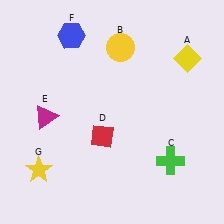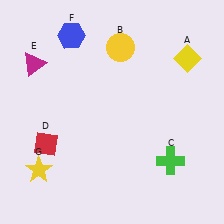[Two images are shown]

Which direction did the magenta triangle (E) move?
The magenta triangle (E) moved up.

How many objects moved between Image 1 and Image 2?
2 objects moved between the two images.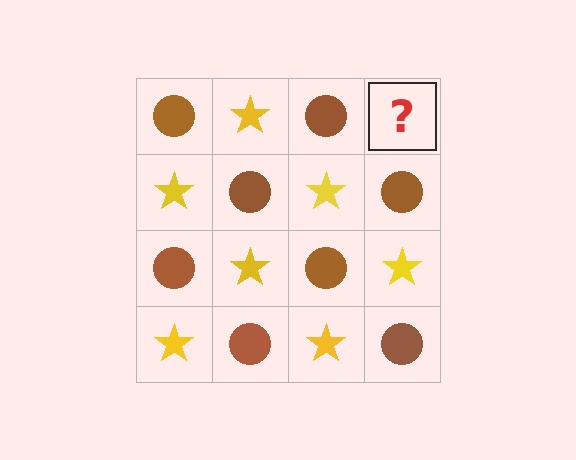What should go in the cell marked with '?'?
The missing cell should contain a yellow star.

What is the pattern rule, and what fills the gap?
The rule is that it alternates brown circle and yellow star in a checkerboard pattern. The gap should be filled with a yellow star.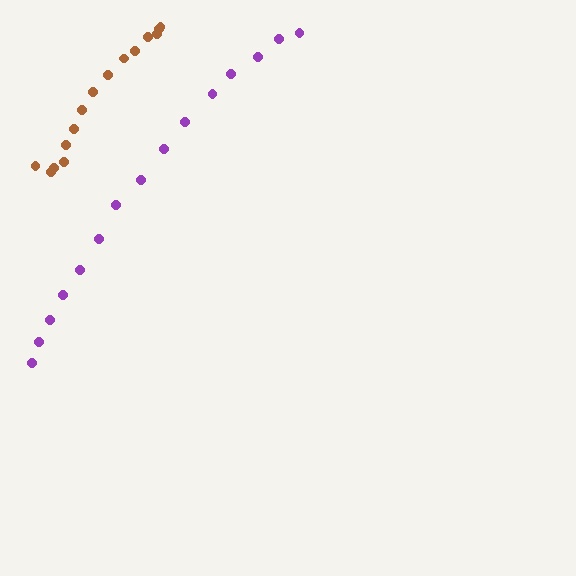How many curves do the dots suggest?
There are 2 distinct paths.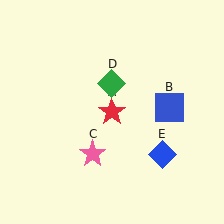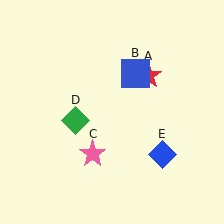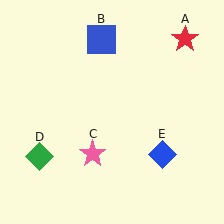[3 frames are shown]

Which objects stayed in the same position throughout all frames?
Pink star (object C) and blue diamond (object E) remained stationary.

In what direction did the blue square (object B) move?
The blue square (object B) moved up and to the left.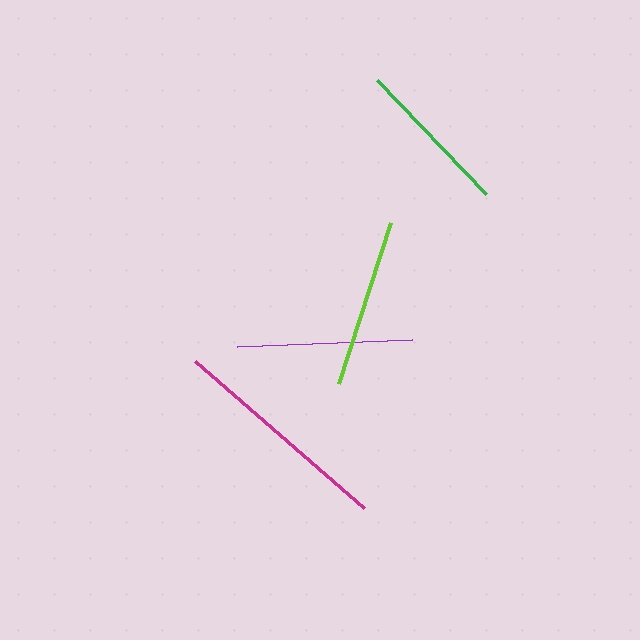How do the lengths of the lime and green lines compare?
The lime and green lines are approximately the same length.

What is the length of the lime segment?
The lime segment is approximately 169 pixels long.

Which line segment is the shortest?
The green line is the shortest at approximately 159 pixels.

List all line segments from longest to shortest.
From longest to shortest: magenta, purple, lime, green.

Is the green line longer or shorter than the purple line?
The purple line is longer than the green line.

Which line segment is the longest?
The magenta line is the longest at approximately 224 pixels.